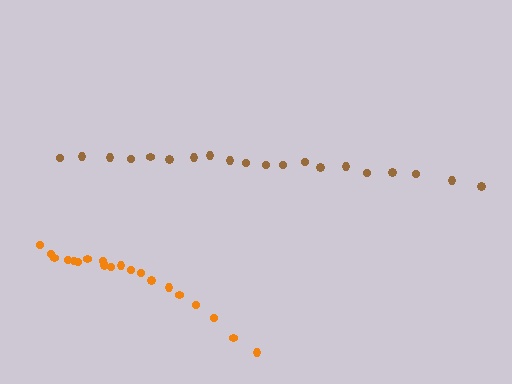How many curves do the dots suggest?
There are 2 distinct paths.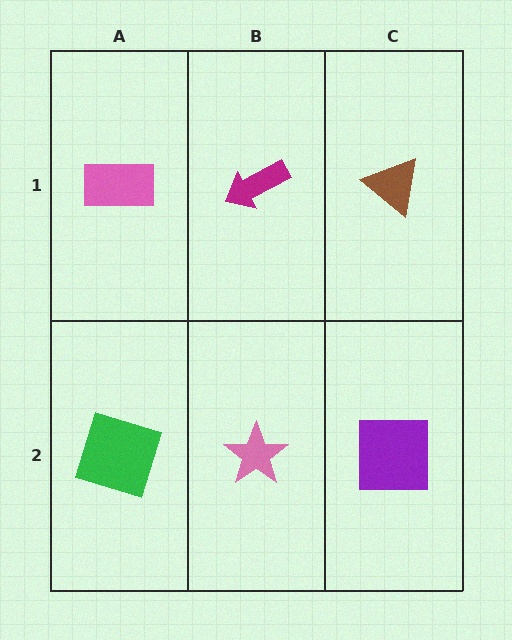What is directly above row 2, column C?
A brown triangle.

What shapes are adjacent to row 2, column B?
A magenta arrow (row 1, column B), a green square (row 2, column A), a purple square (row 2, column C).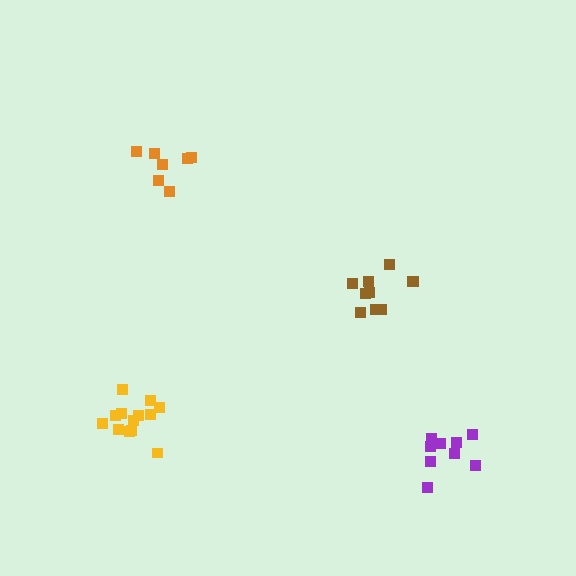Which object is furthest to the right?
The purple cluster is rightmost.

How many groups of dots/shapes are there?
There are 4 groups.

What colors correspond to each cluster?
The clusters are colored: orange, purple, brown, yellow.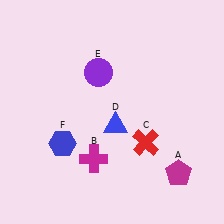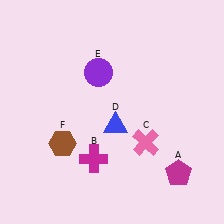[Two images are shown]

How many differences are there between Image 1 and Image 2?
There are 2 differences between the two images.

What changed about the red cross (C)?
In Image 1, C is red. In Image 2, it changed to pink.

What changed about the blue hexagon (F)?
In Image 1, F is blue. In Image 2, it changed to brown.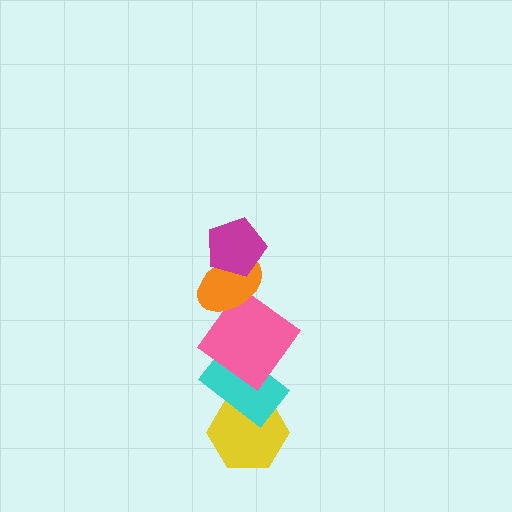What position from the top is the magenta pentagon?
The magenta pentagon is 1st from the top.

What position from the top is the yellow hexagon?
The yellow hexagon is 5th from the top.